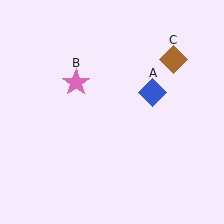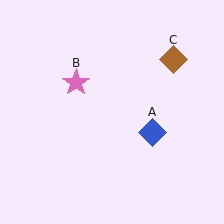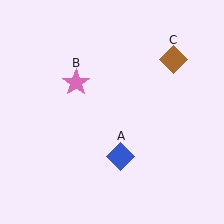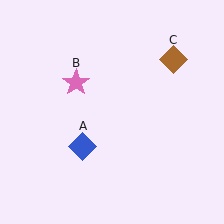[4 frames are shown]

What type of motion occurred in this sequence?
The blue diamond (object A) rotated clockwise around the center of the scene.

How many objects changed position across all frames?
1 object changed position: blue diamond (object A).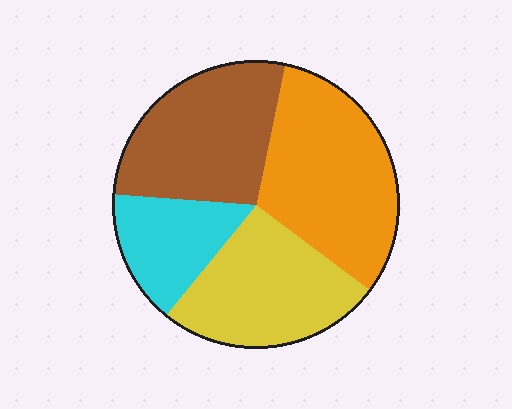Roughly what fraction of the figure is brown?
Brown covers roughly 25% of the figure.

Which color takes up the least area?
Cyan, at roughly 15%.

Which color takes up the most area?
Orange, at roughly 30%.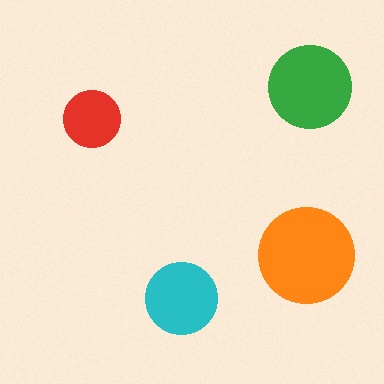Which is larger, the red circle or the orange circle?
The orange one.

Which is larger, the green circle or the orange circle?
The orange one.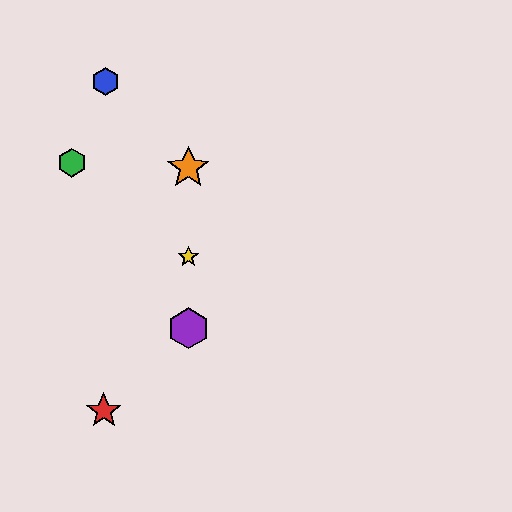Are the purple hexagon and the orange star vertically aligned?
Yes, both are at x≈188.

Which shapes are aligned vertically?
The yellow star, the purple hexagon, the orange star are aligned vertically.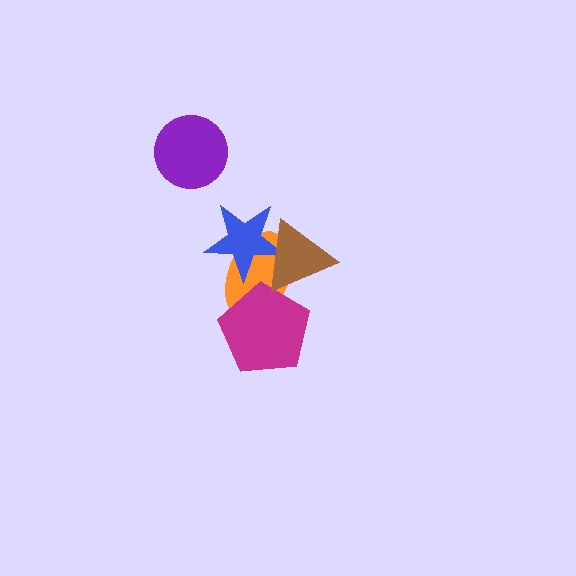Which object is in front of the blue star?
The brown triangle is in front of the blue star.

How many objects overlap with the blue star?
2 objects overlap with the blue star.